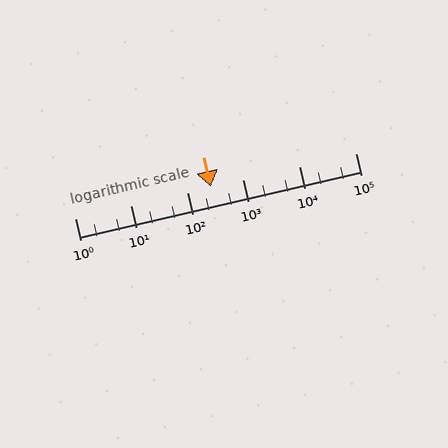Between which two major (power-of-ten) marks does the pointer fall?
The pointer is between 100 and 1000.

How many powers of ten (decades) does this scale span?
The scale spans 5 decades, from 1 to 100000.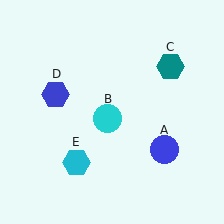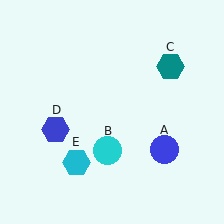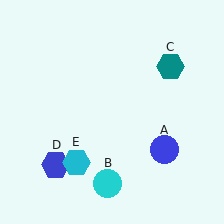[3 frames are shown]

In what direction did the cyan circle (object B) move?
The cyan circle (object B) moved down.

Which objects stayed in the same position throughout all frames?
Blue circle (object A) and teal hexagon (object C) and cyan hexagon (object E) remained stationary.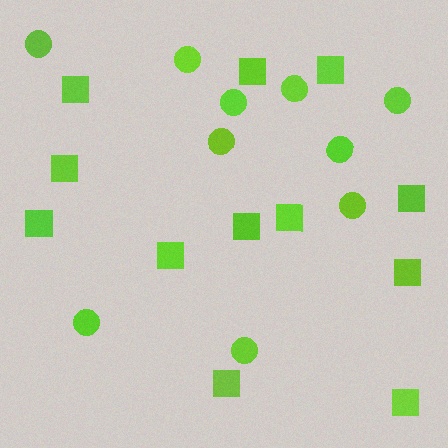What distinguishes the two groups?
There are 2 groups: one group of squares (12) and one group of circles (10).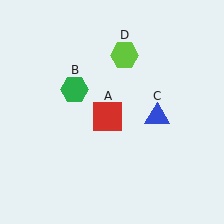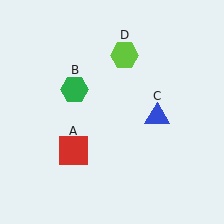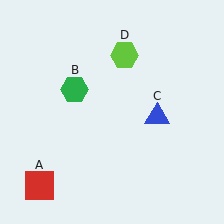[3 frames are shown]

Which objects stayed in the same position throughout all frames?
Green hexagon (object B) and blue triangle (object C) and lime hexagon (object D) remained stationary.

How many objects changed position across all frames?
1 object changed position: red square (object A).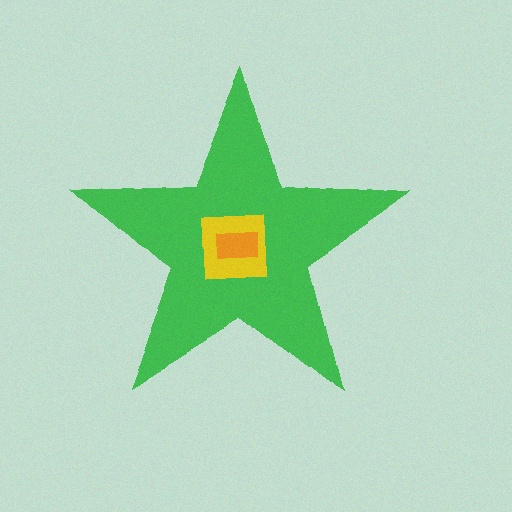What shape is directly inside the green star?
The yellow square.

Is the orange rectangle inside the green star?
Yes.